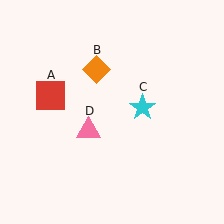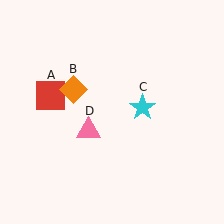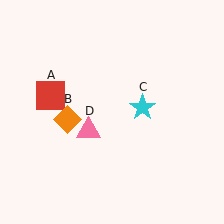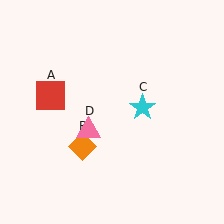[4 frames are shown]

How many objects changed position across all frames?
1 object changed position: orange diamond (object B).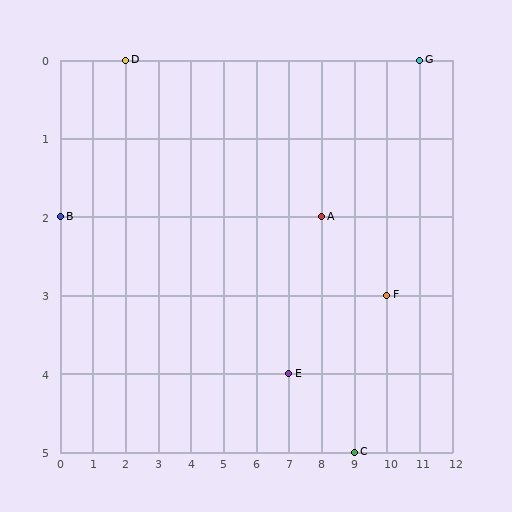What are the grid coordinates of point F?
Point F is at grid coordinates (10, 3).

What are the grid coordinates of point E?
Point E is at grid coordinates (7, 4).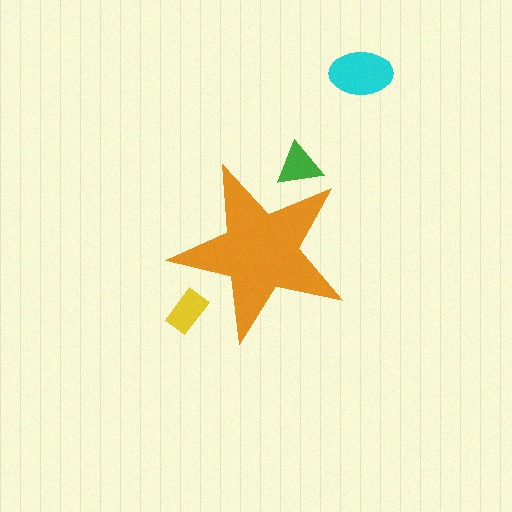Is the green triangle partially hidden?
Yes, the green triangle is partially hidden behind the orange star.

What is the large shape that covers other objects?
An orange star.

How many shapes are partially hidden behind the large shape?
2 shapes are partially hidden.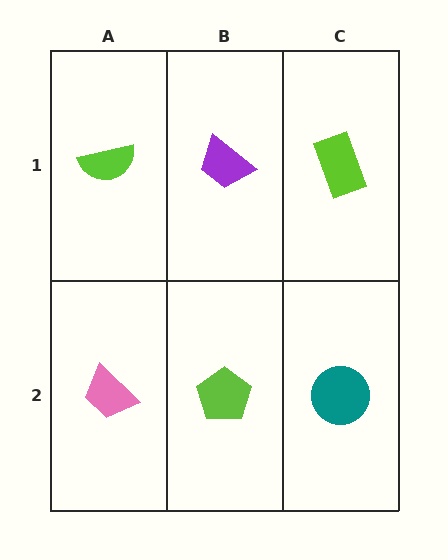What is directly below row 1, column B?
A lime pentagon.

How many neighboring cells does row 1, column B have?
3.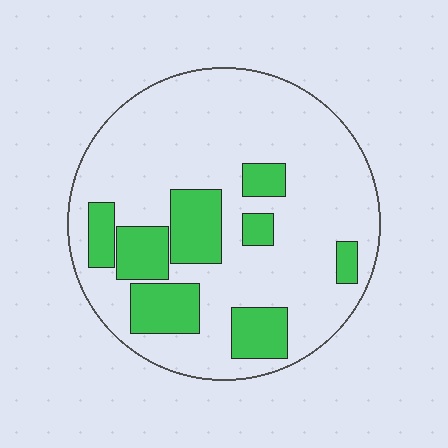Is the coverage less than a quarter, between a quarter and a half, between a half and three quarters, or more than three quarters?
Less than a quarter.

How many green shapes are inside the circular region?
8.